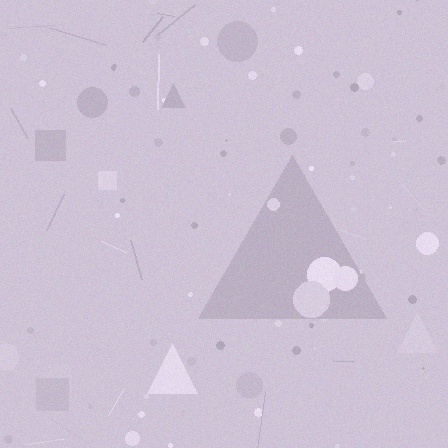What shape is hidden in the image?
A triangle is hidden in the image.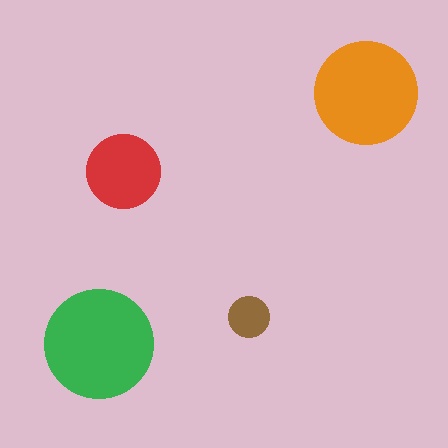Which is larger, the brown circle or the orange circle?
The orange one.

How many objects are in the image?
There are 4 objects in the image.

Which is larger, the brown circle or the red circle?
The red one.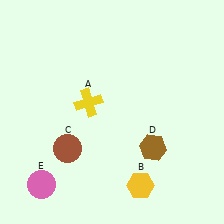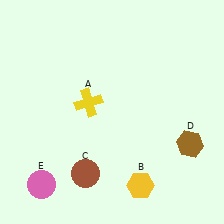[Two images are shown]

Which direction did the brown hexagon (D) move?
The brown hexagon (D) moved right.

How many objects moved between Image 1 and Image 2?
2 objects moved between the two images.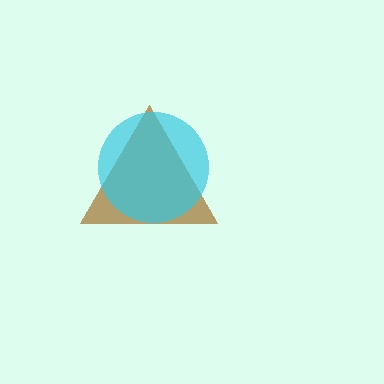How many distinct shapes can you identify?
There are 2 distinct shapes: a brown triangle, a cyan circle.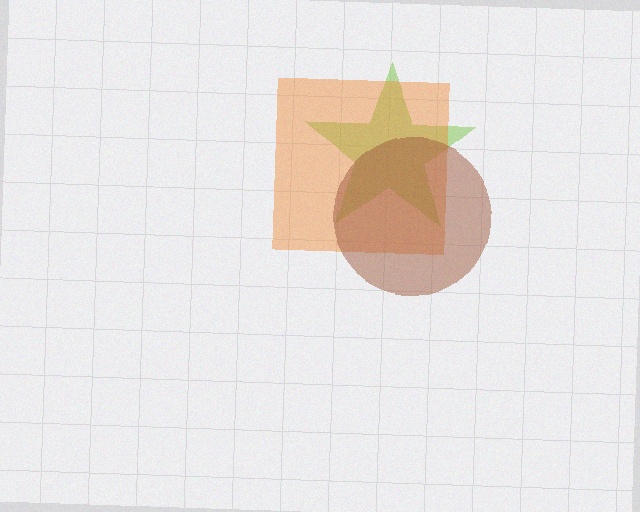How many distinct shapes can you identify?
There are 3 distinct shapes: a lime star, an orange square, a brown circle.